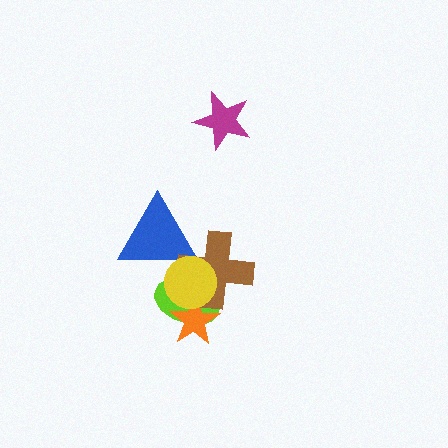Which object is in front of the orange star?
The yellow circle is in front of the orange star.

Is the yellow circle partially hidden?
No, no other shape covers it.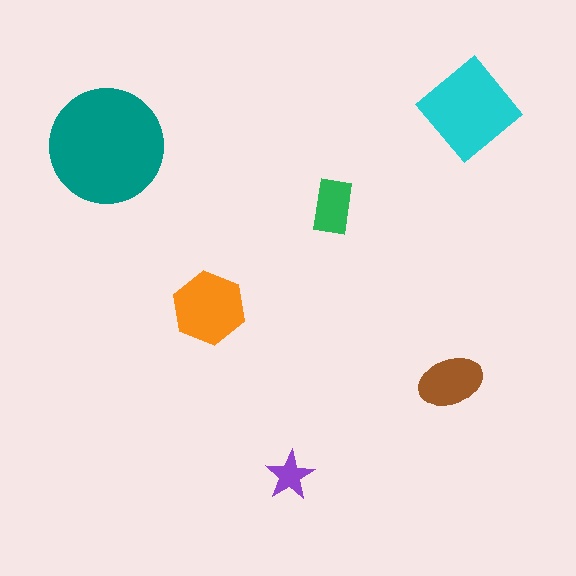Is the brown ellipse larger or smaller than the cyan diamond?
Smaller.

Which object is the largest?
The teal circle.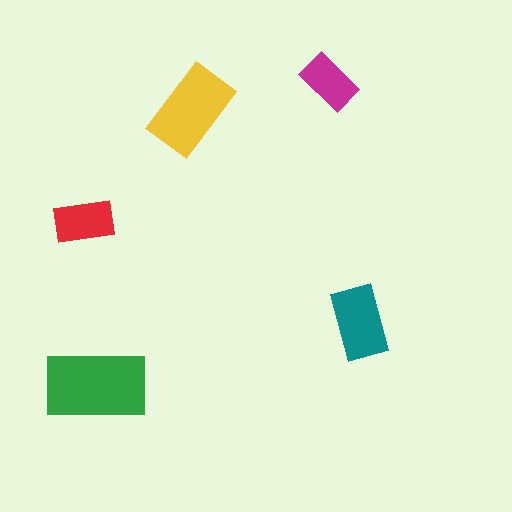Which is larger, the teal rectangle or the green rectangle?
The green one.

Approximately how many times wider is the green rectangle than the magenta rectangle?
About 2 times wider.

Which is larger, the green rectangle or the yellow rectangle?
The green one.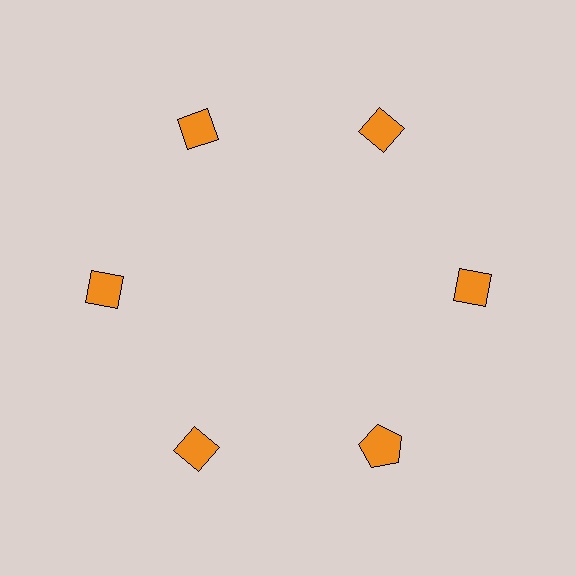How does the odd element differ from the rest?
It has a different shape: pentagon instead of diamond.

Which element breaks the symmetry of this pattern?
The orange pentagon at roughly the 5 o'clock position breaks the symmetry. All other shapes are orange diamonds.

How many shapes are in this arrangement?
There are 6 shapes arranged in a ring pattern.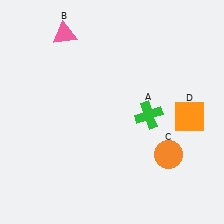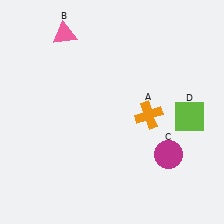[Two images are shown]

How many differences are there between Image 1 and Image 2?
There are 3 differences between the two images.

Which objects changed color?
A changed from green to orange. C changed from orange to magenta. D changed from orange to lime.